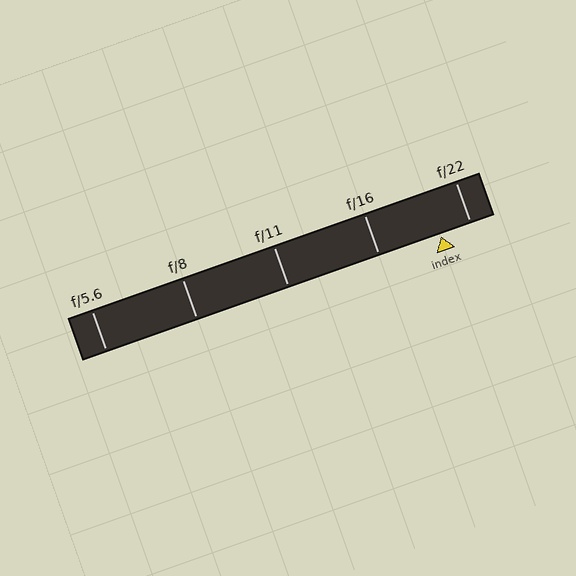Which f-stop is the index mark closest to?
The index mark is closest to f/22.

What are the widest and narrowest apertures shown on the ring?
The widest aperture shown is f/5.6 and the narrowest is f/22.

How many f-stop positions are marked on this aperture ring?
There are 5 f-stop positions marked.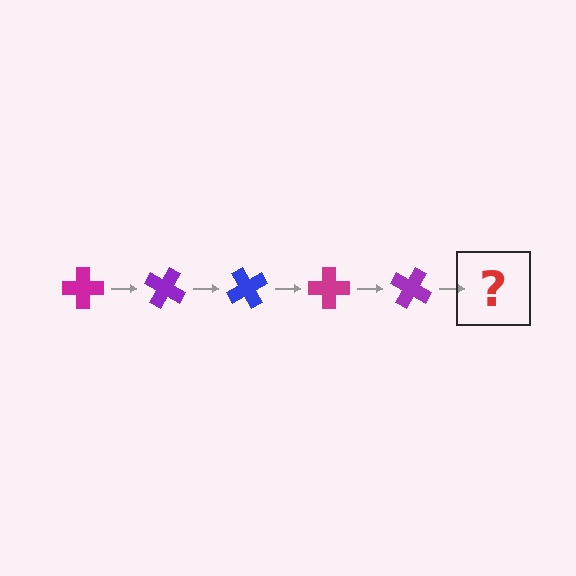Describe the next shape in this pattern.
It should be a blue cross, rotated 150 degrees from the start.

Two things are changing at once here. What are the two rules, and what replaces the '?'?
The two rules are that it rotates 30 degrees each step and the color cycles through magenta, purple, and blue. The '?' should be a blue cross, rotated 150 degrees from the start.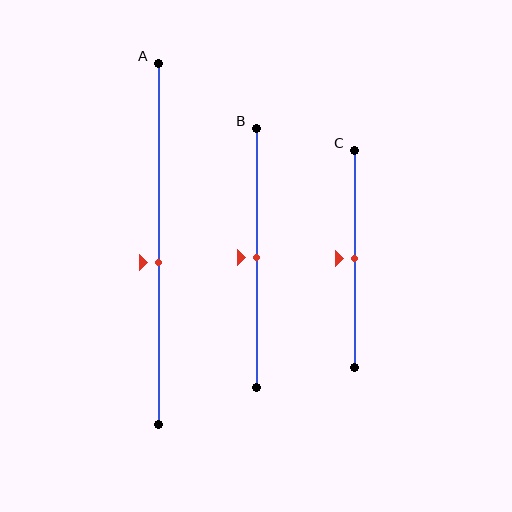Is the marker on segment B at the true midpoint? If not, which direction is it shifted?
Yes, the marker on segment B is at the true midpoint.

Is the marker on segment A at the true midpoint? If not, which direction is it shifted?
No, the marker on segment A is shifted downward by about 5% of the segment length.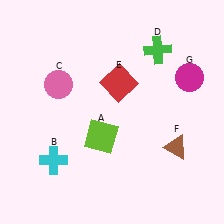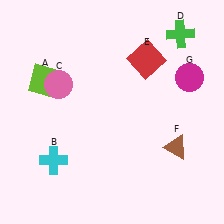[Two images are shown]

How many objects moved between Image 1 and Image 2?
3 objects moved between the two images.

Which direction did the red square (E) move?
The red square (E) moved right.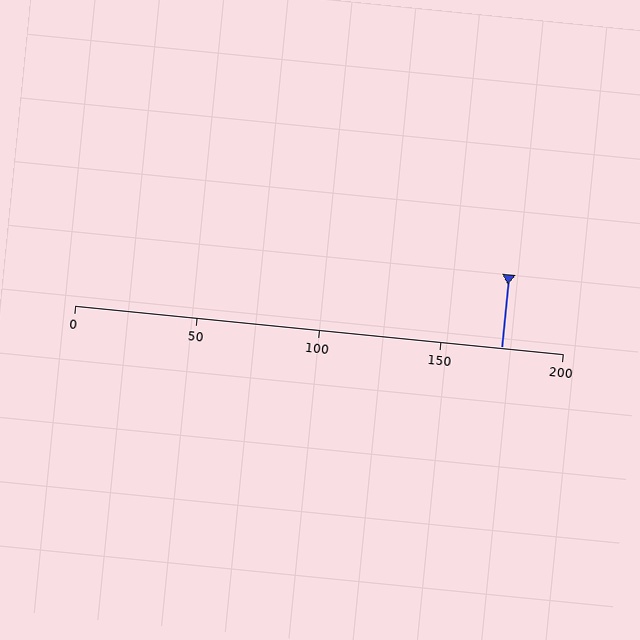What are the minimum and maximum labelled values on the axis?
The axis runs from 0 to 200.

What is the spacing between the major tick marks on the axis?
The major ticks are spaced 50 apart.